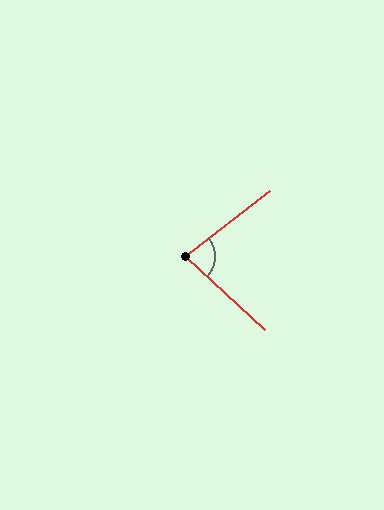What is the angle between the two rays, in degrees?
Approximately 80 degrees.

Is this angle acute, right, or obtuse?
It is acute.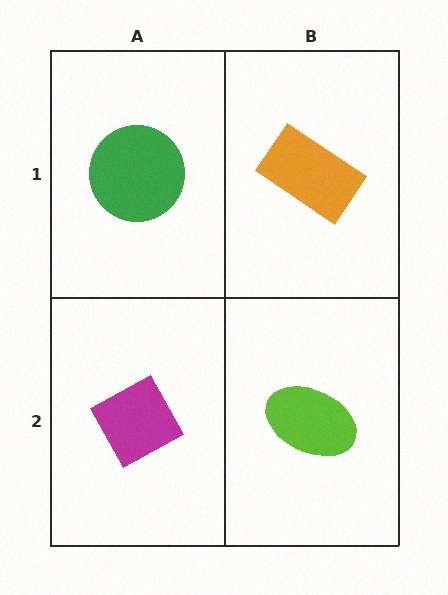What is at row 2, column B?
A lime ellipse.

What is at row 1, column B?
An orange rectangle.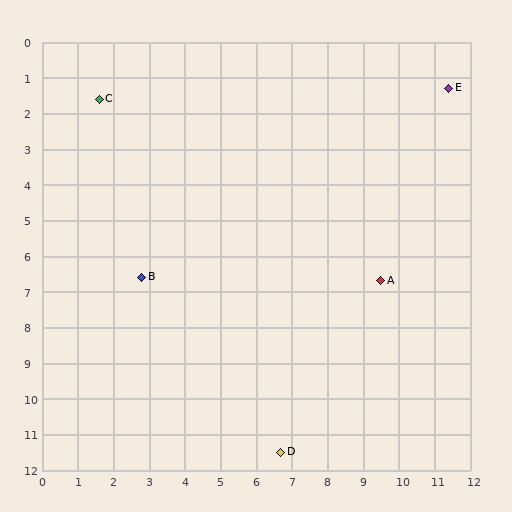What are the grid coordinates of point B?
Point B is at approximately (2.8, 6.6).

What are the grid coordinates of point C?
Point C is at approximately (1.6, 1.6).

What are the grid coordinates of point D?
Point D is at approximately (6.7, 11.5).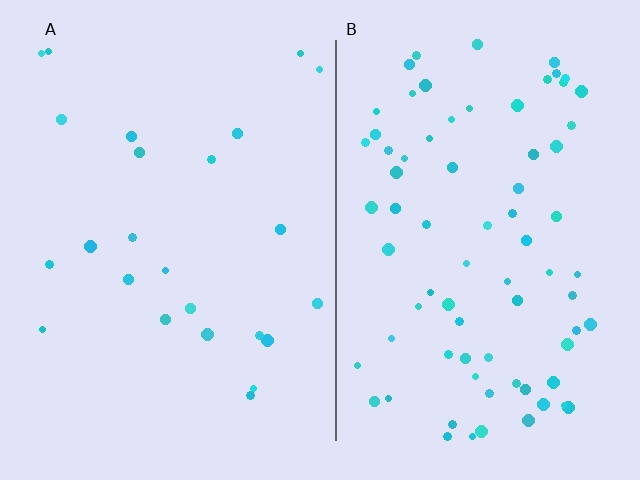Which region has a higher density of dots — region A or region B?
B (the right).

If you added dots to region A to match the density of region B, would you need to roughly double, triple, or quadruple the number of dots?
Approximately triple.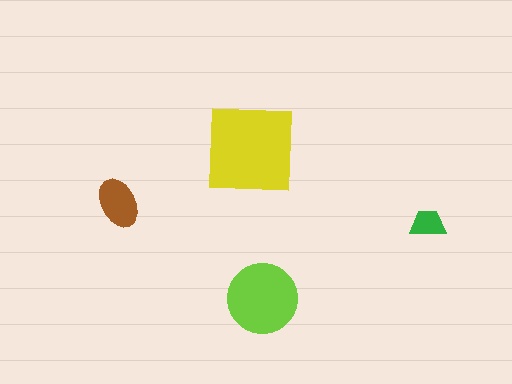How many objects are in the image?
There are 4 objects in the image.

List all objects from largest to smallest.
The yellow square, the lime circle, the brown ellipse, the green trapezoid.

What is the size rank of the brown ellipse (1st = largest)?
3rd.